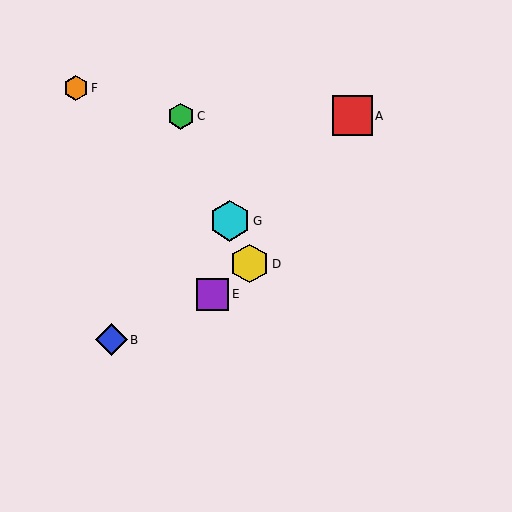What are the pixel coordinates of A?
Object A is at (352, 116).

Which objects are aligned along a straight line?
Objects C, D, G are aligned along a straight line.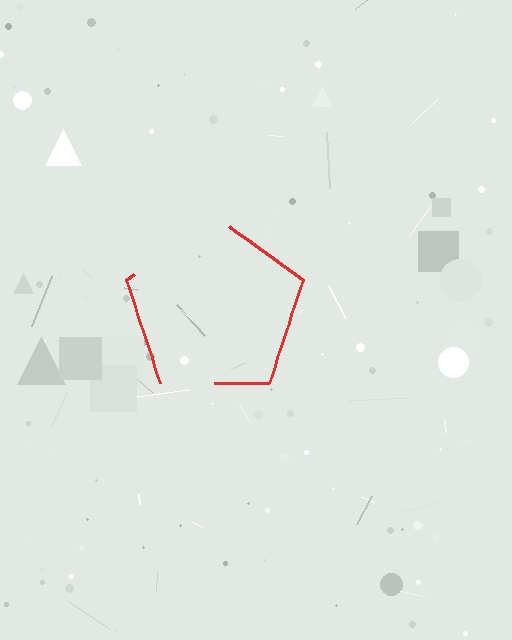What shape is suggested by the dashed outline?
The dashed outline suggests a pentagon.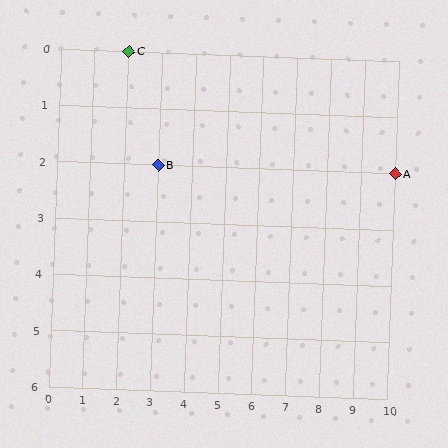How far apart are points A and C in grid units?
Points A and C are 8 columns and 2 rows apart (about 8.2 grid units diagonally).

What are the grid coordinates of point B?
Point B is at grid coordinates (3, 2).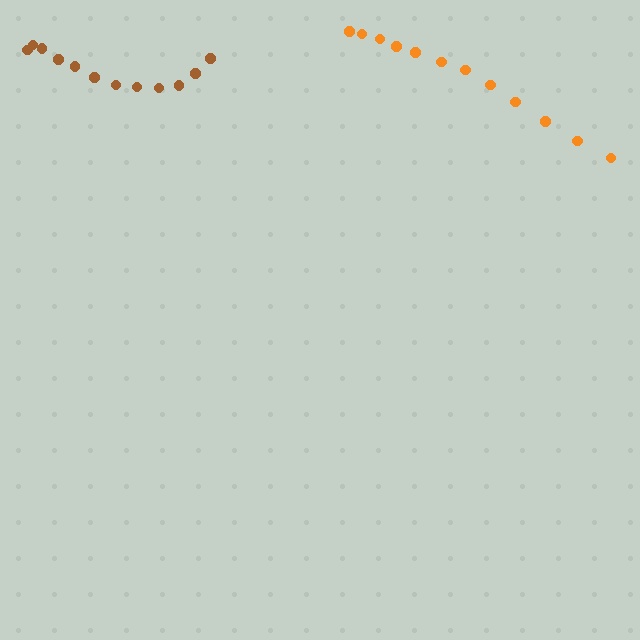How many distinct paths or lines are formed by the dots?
There are 2 distinct paths.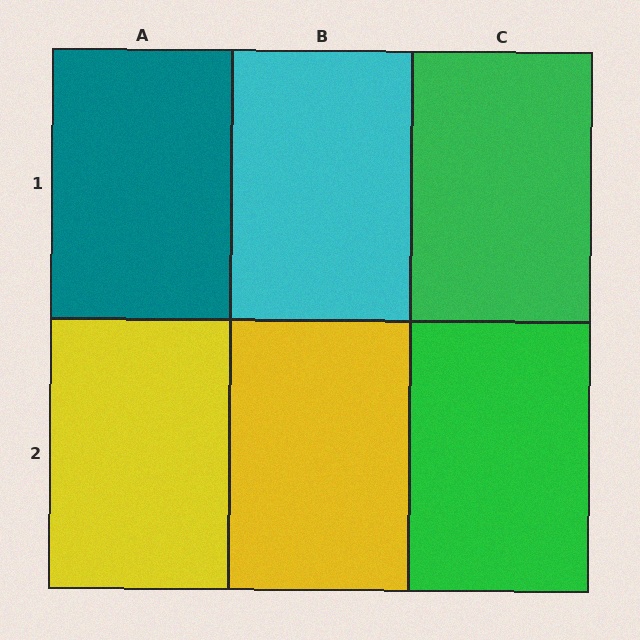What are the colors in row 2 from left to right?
Yellow, yellow, green.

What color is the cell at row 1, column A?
Teal.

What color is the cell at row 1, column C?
Green.